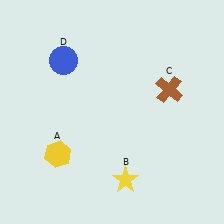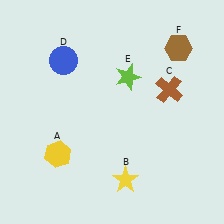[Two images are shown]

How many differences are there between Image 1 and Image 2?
There are 2 differences between the two images.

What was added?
A lime star (E), a brown hexagon (F) were added in Image 2.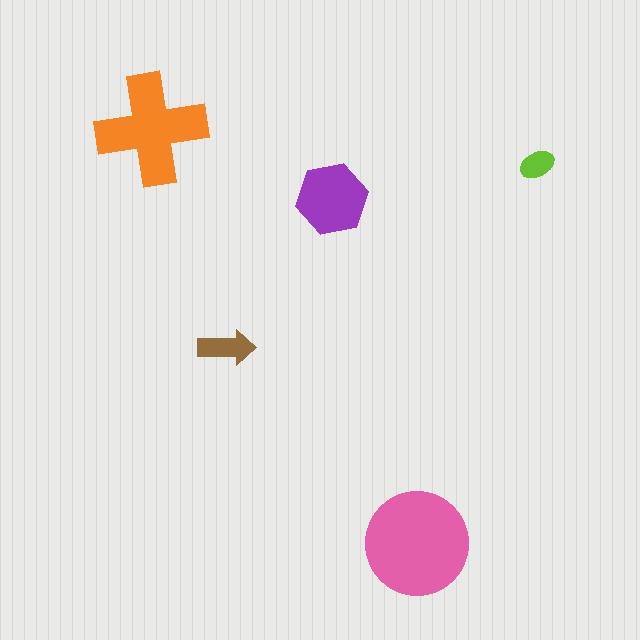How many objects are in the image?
There are 5 objects in the image.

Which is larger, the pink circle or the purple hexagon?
The pink circle.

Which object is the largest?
The pink circle.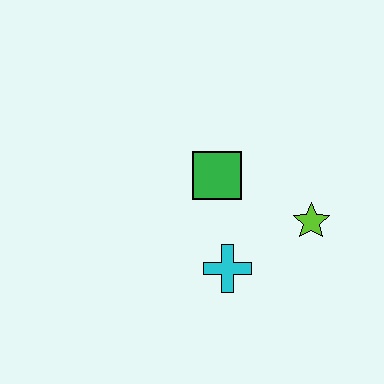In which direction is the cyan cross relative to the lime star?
The cyan cross is to the left of the lime star.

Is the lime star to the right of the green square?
Yes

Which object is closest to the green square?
The cyan cross is closest to the green square.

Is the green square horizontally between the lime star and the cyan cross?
No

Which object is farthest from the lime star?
The green square is farthest from the lime star.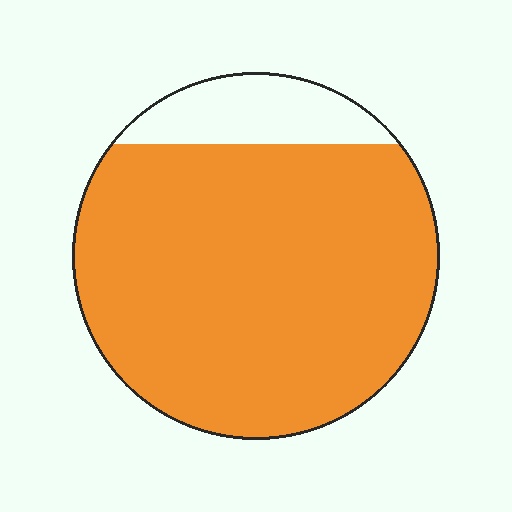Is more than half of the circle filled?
Yes.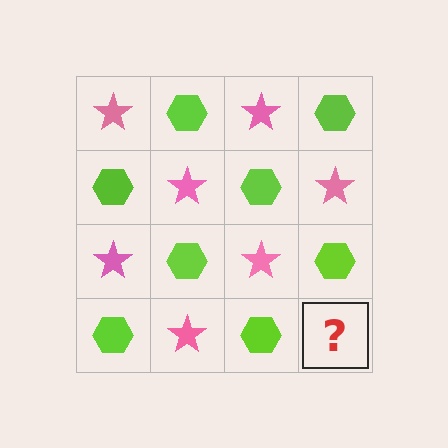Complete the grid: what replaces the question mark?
The question mark should be replaced with a pink star.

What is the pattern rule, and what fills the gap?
The rule is that it alternates pink star and lime hexagon in a checkerboard pattern. The gap should be filled with a pink star.